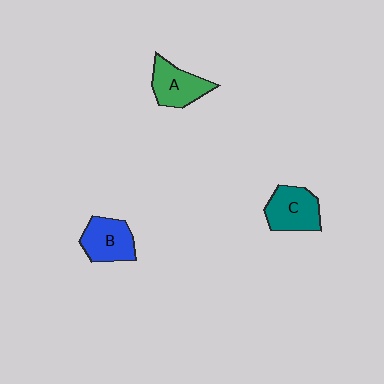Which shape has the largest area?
Shape C (teal).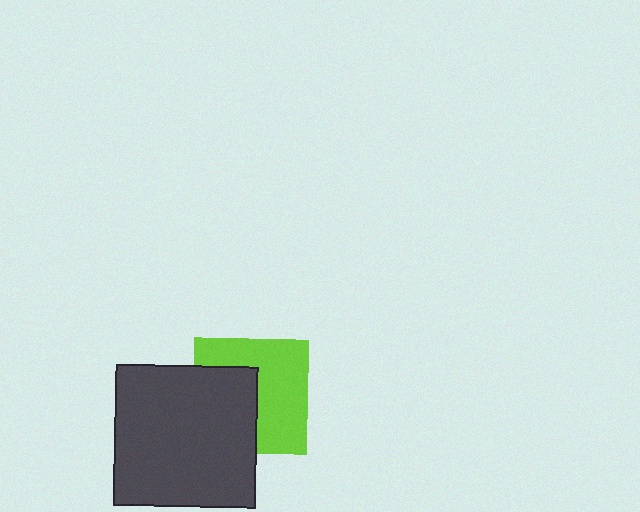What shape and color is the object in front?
The object in front is a dark gray square.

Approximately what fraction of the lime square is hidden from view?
Roughly 43% of the lime square is hidden behind the dark gray square.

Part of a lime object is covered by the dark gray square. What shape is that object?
It is a square.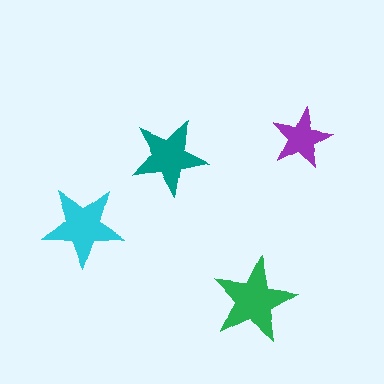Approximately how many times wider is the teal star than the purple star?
About 1.5 times wider.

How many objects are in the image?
There are 4 objects in the image.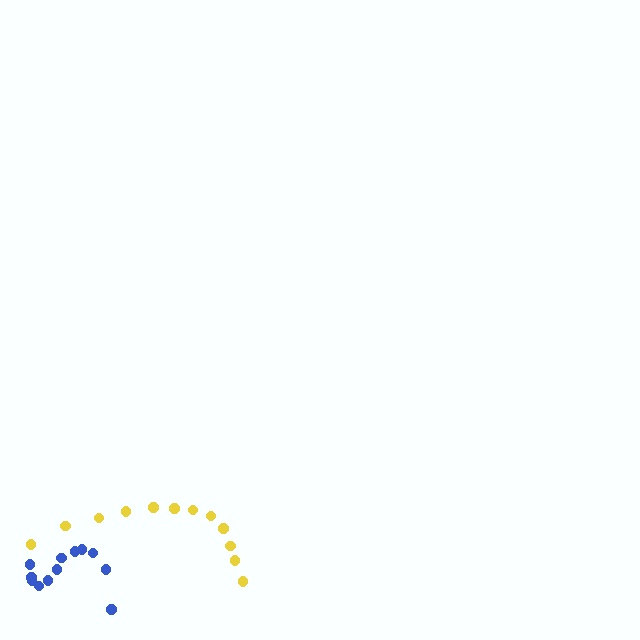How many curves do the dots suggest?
There are 2 distinct paths.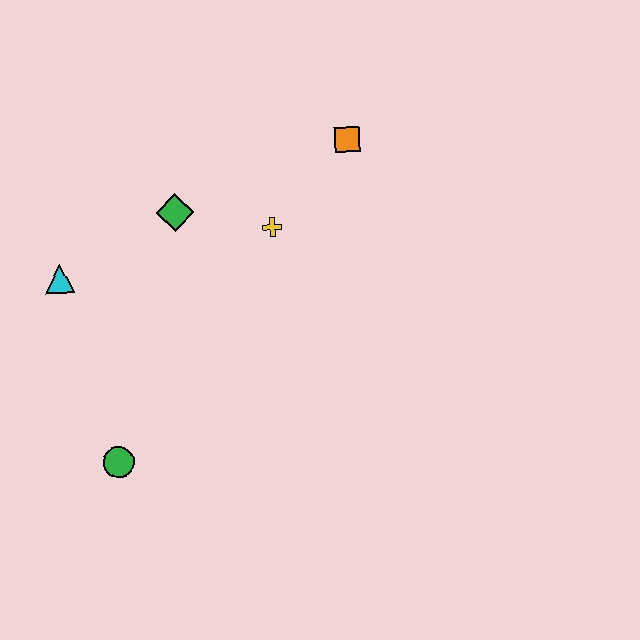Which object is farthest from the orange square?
The green circle is farthest from the orange square.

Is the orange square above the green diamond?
Yes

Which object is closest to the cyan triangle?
The green diamond is closest to the cyan triangle.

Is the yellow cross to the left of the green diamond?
No